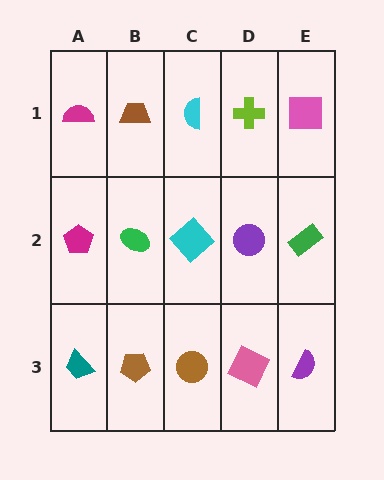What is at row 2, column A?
A magenta pentagon.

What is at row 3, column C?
A brown circle.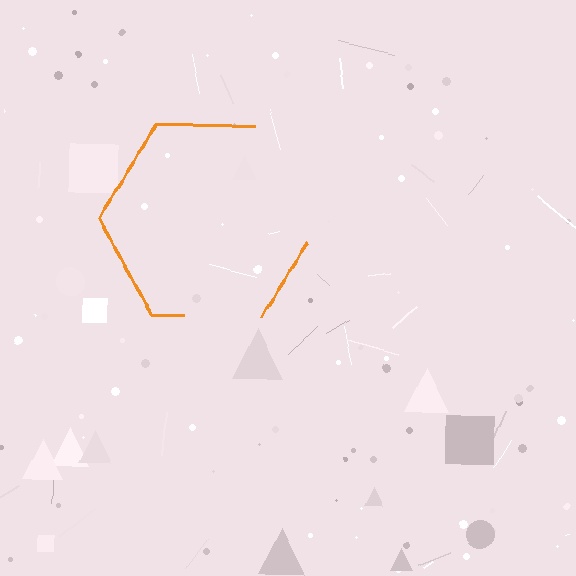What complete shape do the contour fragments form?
The contour fragments form a hexagon.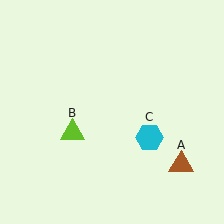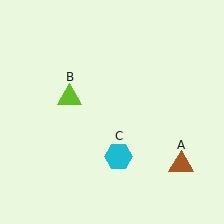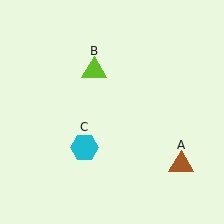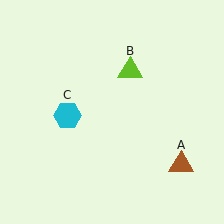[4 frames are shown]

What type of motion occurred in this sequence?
The lime triangle (object B), cyan hexagon (object C) rotated clockwise around the center of the scene.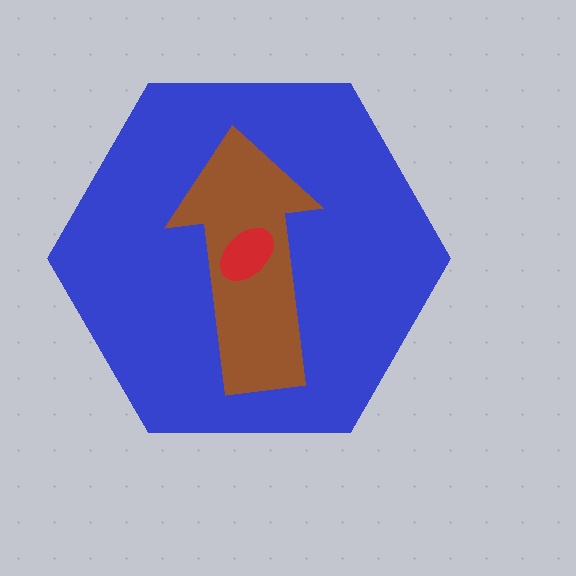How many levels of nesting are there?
3.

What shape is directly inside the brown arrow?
The red ellipse.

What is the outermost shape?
The blue hexagon.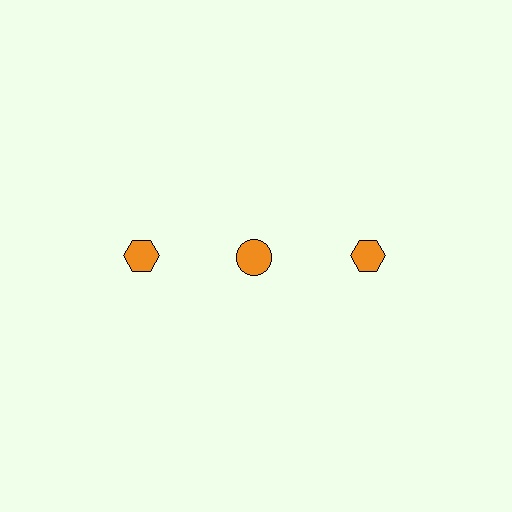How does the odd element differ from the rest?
It has a different shape: circle instead of hexagon.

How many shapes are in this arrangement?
There are 3 shapes arranged in a grid pattern.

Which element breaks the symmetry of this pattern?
The orange circle in the top row, second from left column breaks the symmetry. All other shapes are orange hexagons.